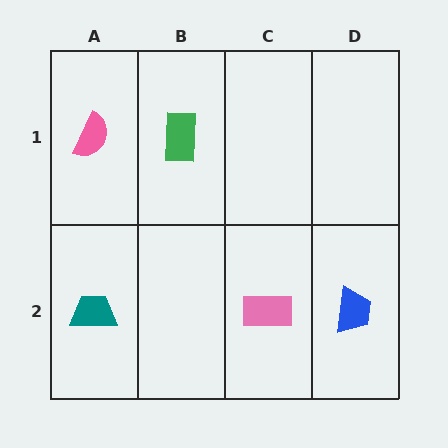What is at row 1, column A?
A pink semicircle.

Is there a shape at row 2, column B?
No, that cell is empty.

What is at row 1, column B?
A green rectangle.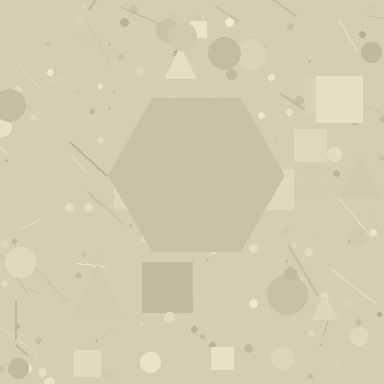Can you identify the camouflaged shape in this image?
The camouflaged shape is a hexagon.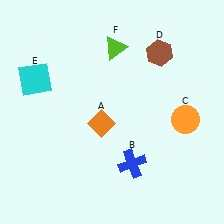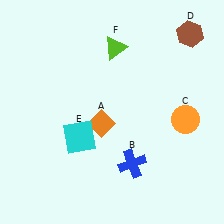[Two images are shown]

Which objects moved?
The objects that moved are: the brown hexagon (D), the cyan square (E).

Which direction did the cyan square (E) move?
The cyan square (E) moved down.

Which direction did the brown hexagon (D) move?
The brown hexagon (D) moved right.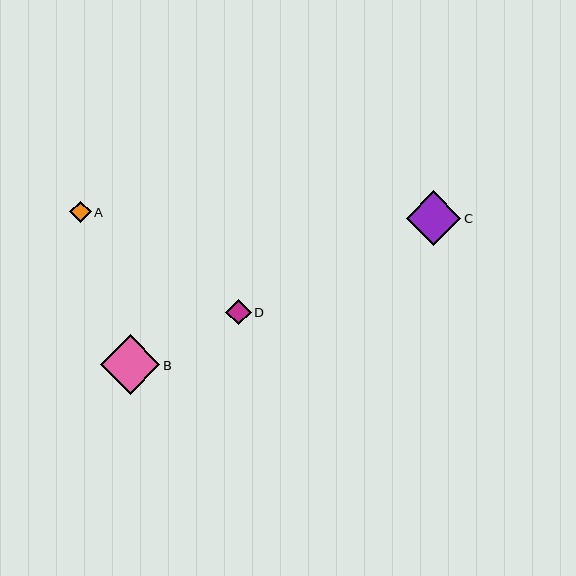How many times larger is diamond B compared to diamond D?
Diamond B is approximately 2.3 times the size of diamond D.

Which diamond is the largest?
Diamond B is the largest with a size of approximately 60 pixels.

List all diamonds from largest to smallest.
From largest to smallest: B, C, D, A.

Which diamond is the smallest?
Diamond A is the smallest with a size of approximately 21 pixels.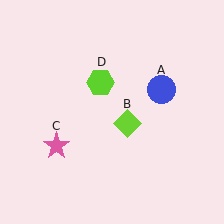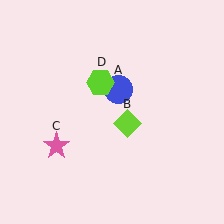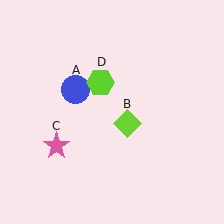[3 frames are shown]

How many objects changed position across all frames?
1 object changed position: blue circle (object A).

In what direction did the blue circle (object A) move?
The blue circle (object A) moved left.